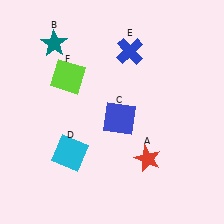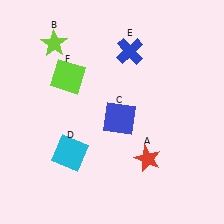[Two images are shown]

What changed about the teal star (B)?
In Image 1, B is teal. In Image 2, it changed to lime.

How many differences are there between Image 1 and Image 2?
There is 1 difference between the two images.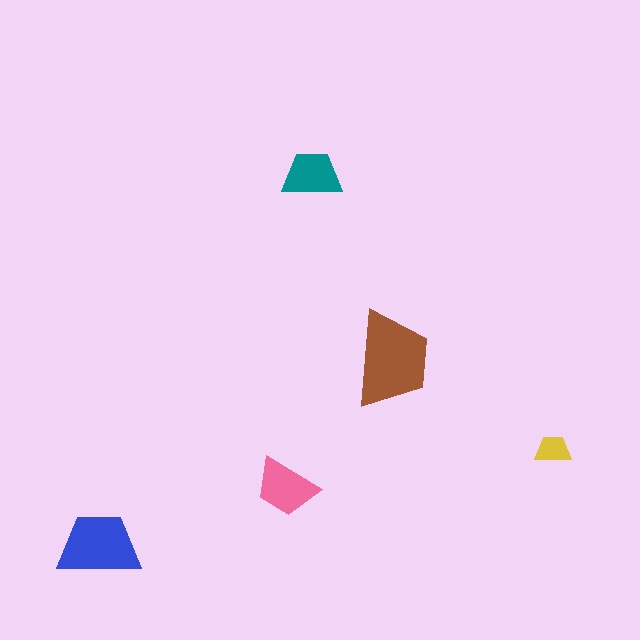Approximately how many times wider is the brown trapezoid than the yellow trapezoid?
About 2.5 times wider.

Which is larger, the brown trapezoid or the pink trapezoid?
The brown one.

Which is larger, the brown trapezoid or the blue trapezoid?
The brown one.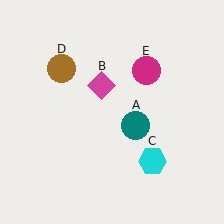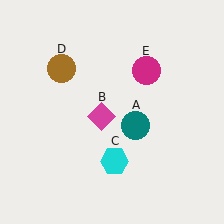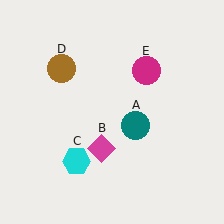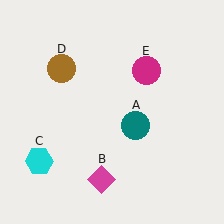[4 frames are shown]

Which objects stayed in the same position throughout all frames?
Teal circle (object A) and brown circle (object D) and magenta circle (object E) remained stationary.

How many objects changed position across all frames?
2 objects changed position: magenta diamond (object B), cyan hexagon (object C).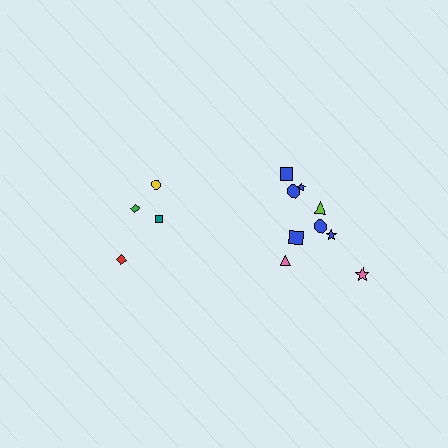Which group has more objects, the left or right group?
The right group.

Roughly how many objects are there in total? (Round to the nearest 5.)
Roughly 15 objects in total.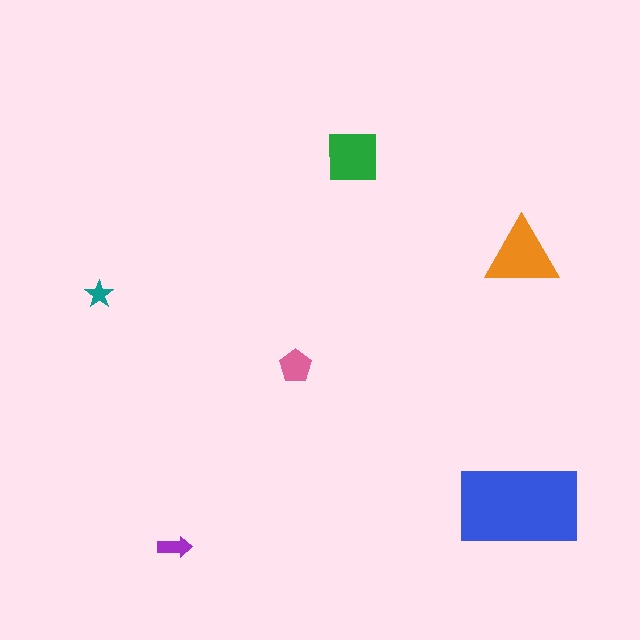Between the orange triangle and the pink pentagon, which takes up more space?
The orange triangle.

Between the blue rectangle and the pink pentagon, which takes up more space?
The blue rectangle.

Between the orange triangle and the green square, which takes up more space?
The orange triangle.